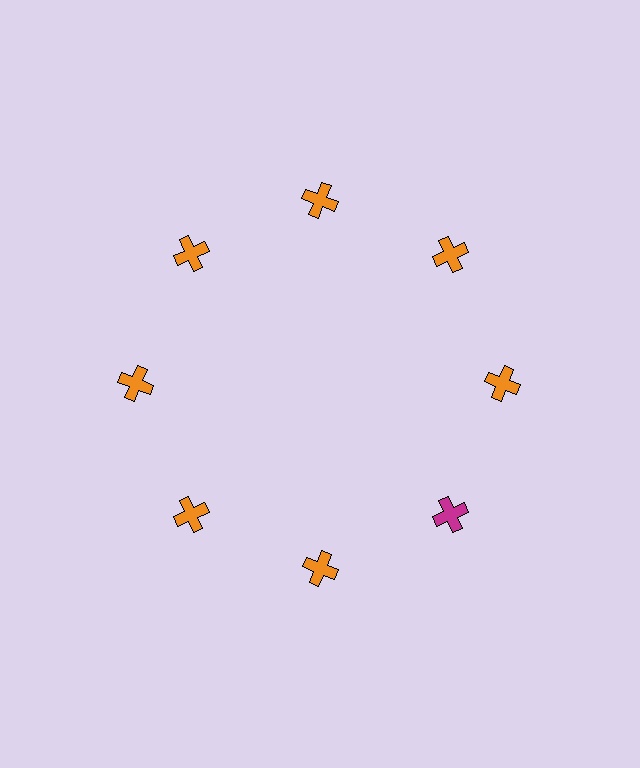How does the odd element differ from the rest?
It has a different color: magenta instead of orange.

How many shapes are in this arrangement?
There are 8 shapes arranged in a ring pattern.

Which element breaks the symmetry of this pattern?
The magenta cross at roughly the 4 o'clock position breaks the symmetry. All other shapes are orange crosses.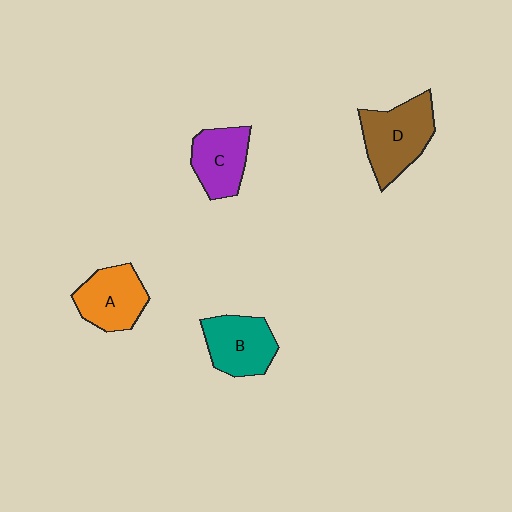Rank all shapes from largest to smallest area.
From largest to smallest: D (brown), B (teal), A (orange), C (purple).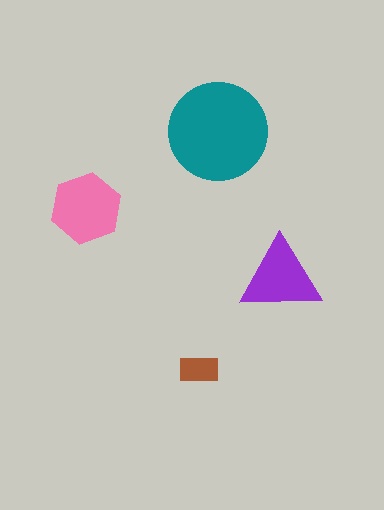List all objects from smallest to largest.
The brown rectangle, the purple triangle, the pink hexagon, the teal circle.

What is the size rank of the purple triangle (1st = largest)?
3rd.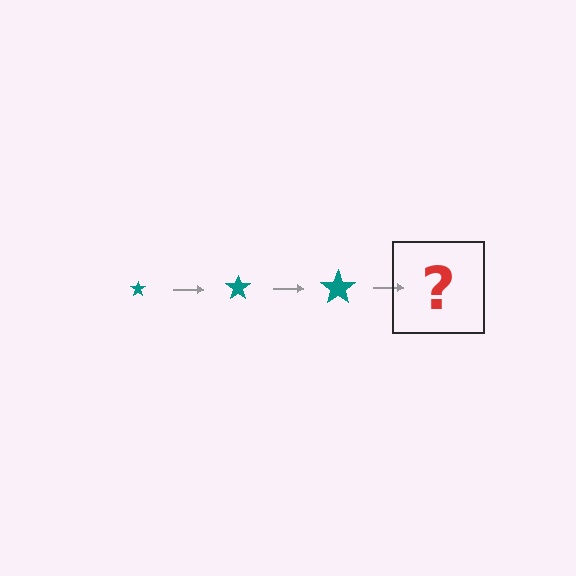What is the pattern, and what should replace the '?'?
The pattern is that the star gets progressively larger each step. The '?' should be a teal star, larger than the previous one.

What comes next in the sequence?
The next element should be a teal star, larger than the previous one.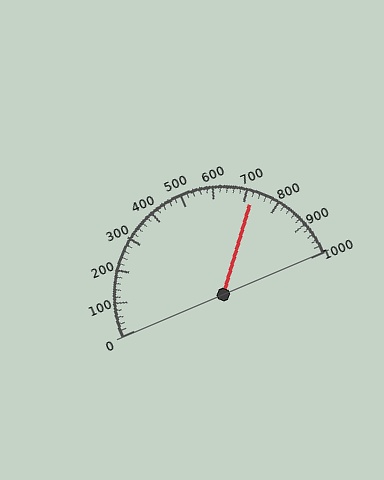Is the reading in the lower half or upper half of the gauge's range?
The reading is in the upper half of the range (0 to 1000).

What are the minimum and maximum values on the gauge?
The gauge ranges from 0 to 1000.